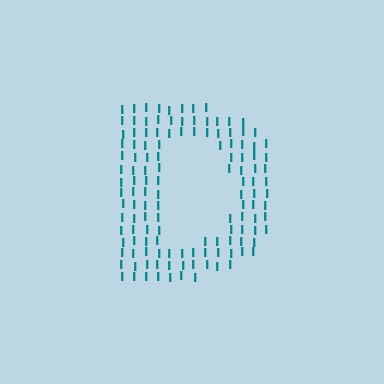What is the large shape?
The large shape is the letter D.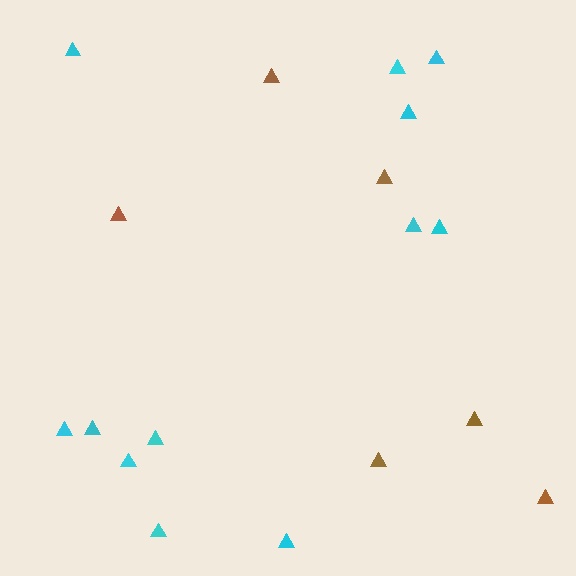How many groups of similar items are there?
There are 2 groups: one group of brown triangles (6) and one group of cyan triangles (12).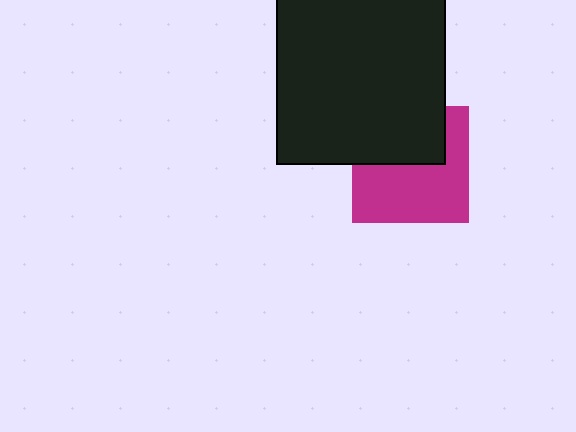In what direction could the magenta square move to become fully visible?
The magenta square could move down. That would shift it out from behind the black square entirely.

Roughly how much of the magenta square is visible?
About half of it is visible (roughly 59%).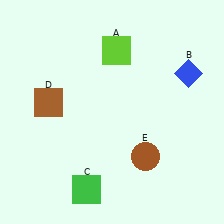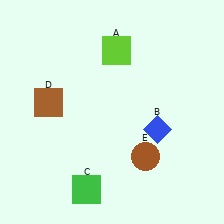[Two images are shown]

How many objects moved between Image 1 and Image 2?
1 object moved between the two images.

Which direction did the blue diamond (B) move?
The blue diamond (B) moved down.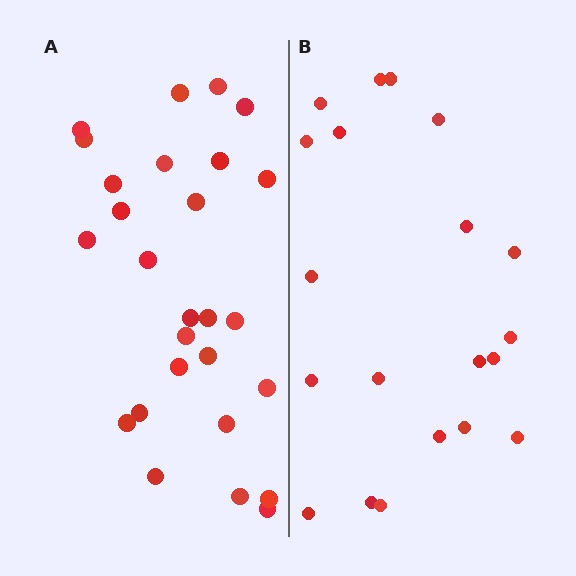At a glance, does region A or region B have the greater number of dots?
Region A (the left region) has more dots.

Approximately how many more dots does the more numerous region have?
Region A has roughly 8 or so more dots than region B.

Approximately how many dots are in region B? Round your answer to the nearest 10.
About 20 dots.